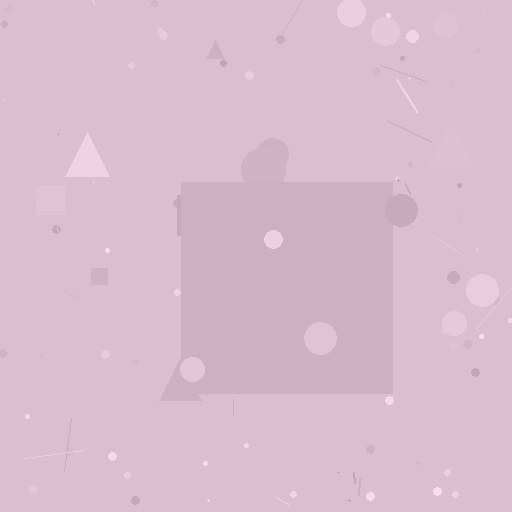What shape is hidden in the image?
A square is hidden in the image.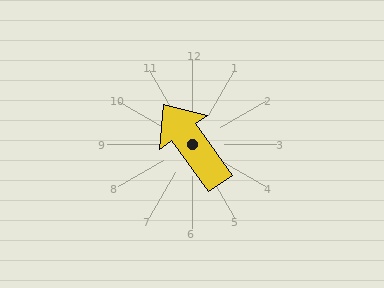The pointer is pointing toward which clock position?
Roughly 11 o'clock.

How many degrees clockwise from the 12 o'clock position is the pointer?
Approximately 325 degrees.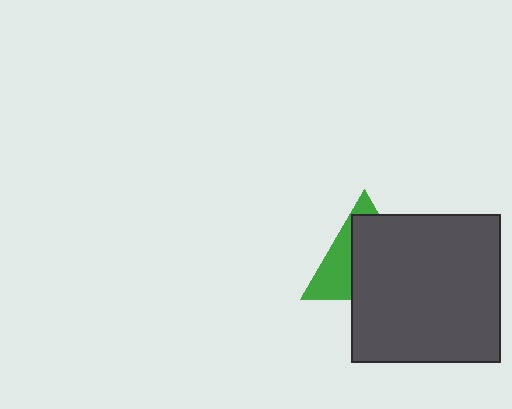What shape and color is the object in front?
The object in front is a dark gray square.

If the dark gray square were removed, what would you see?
You would see the complete green triangle.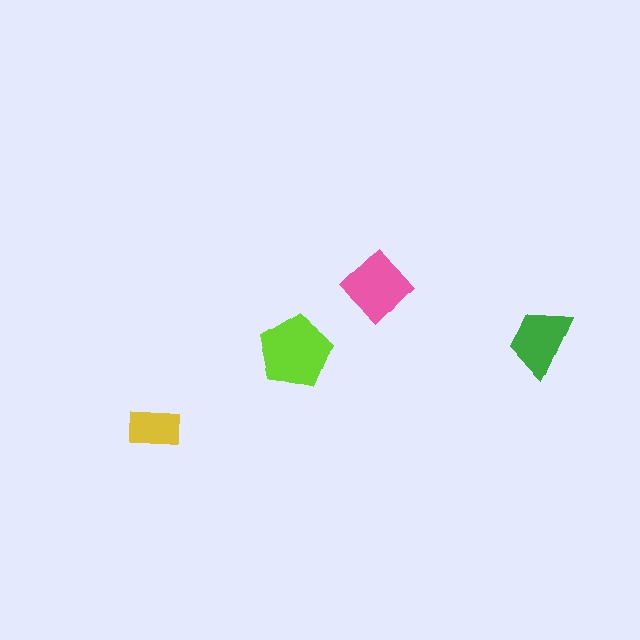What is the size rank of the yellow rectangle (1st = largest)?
4th.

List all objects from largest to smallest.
The lime pentagon, the pink diamond, the green trapezoid, the yellow rectangle.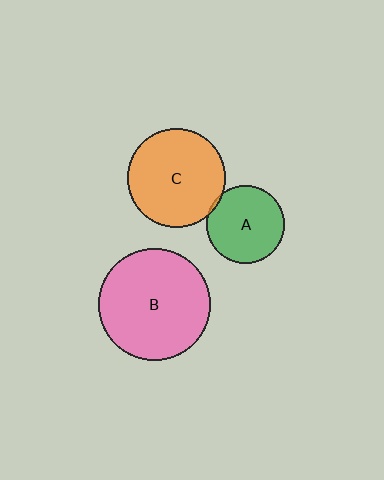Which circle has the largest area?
Circle B (pink).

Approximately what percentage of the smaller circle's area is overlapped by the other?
Approximately 5%.